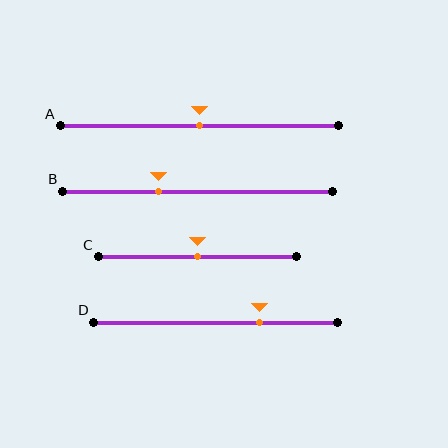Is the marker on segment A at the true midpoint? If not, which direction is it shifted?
Yes, the marker on segment A is at the true midpoint.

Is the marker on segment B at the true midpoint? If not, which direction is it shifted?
No, the marker on segment B is shifted to the left by about 14% of the segment length.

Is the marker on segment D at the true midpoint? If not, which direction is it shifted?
No, the marker on segment D is shifted to the right by about 18% of the segment length.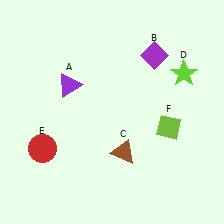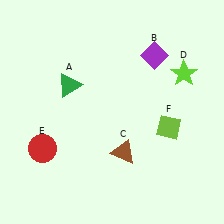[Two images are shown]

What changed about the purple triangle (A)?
In Image 1, A is purple. In Image 2, it changed to green.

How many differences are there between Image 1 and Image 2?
There is 1 difference between the two images.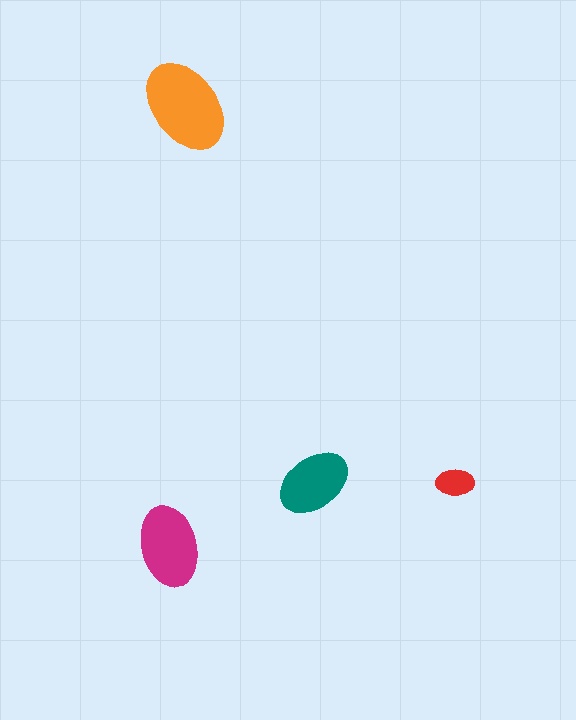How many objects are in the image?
There are 4 objects in the image.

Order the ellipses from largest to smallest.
the orange one, the magenta one, the teal one, the red one.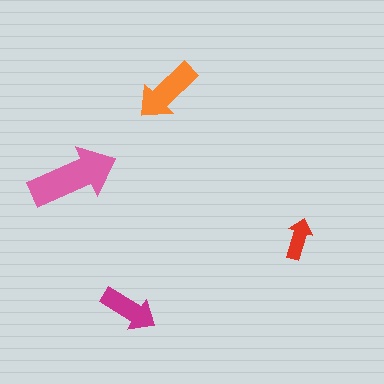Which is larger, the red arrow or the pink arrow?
The pink one.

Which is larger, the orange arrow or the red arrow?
The orange one.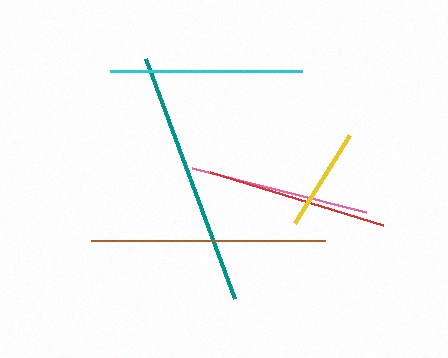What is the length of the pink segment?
The pink segment is approximately 180 pixels long.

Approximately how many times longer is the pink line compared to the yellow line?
The pink line is approximately 1.7 times the length of the yellow line.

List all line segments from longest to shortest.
From longest to shortest: teal, brown, cyan, red, pink, yellow.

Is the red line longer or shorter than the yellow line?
The red line is longer than the yellow line.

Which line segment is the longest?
The teal line is the longest at approximately 256 pixels.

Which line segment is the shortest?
The yellow line is the shortest at approximately 104 pixels.